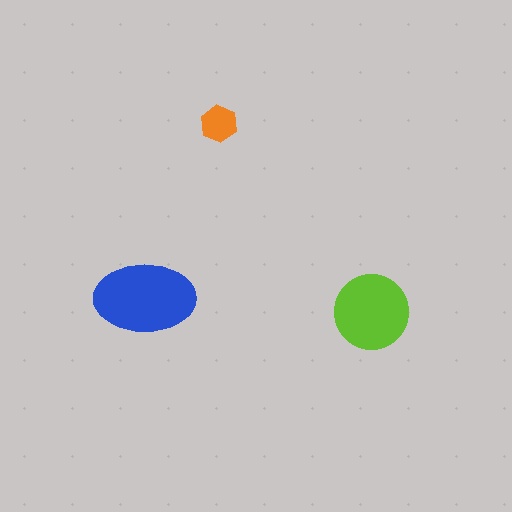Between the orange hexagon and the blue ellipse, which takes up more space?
The blue ellipse.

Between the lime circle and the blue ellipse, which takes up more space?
The blue ellipse.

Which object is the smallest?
The orange hexagon.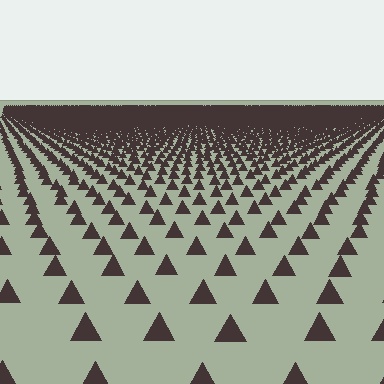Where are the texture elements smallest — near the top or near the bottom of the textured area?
Near the top.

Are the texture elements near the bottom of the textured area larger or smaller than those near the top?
Larger. Near the bottom, elements are closer to the viewer and appear at a bigger on-screen size.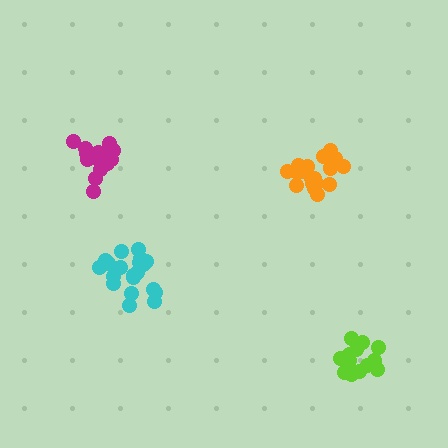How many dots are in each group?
Group 1: 20 dots, Group 2: 20 dots, Group 3: 14 dots, Group 4: 20 dots (74 total).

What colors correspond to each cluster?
The clusters are colored: cyan, orange, lime, magenta.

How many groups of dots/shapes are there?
There are 4 groups.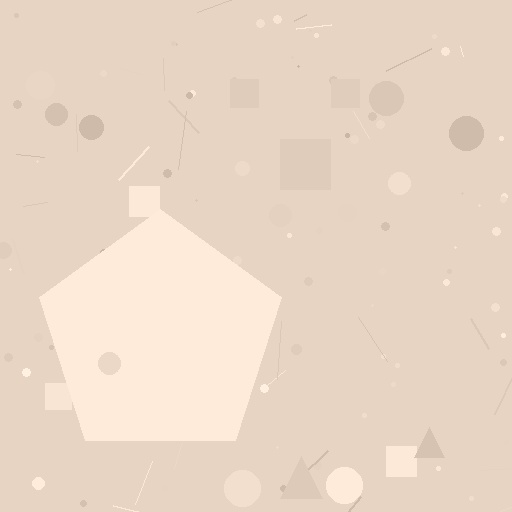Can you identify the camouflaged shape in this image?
The camouflaged shape is a pentagon.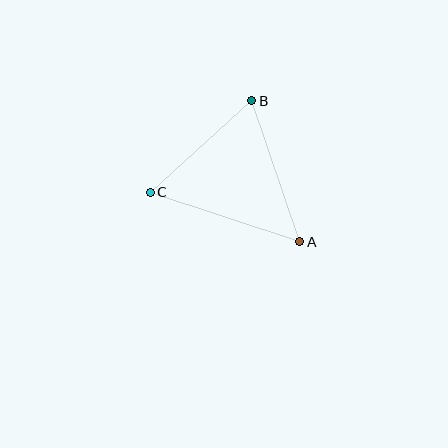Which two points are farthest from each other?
Points A and C are farthest from each other.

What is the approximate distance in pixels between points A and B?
The distance between A and B is approximately 149 pixels.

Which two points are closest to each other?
Points B and C are closest to each other.